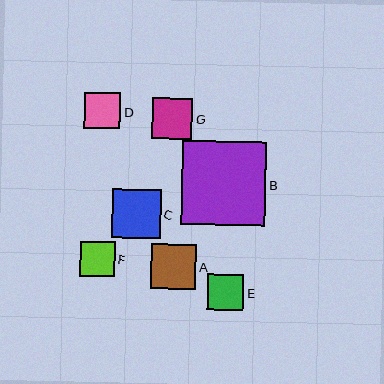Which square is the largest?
Square B is the largest with a size of approximately 84 pixels.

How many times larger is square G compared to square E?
Square G is approximately 1.1 times the size of square E.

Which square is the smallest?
Square F is the smallest with a size of approximately 34 pixels.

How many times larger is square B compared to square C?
Square B is approximately 1.7 times the size of square C.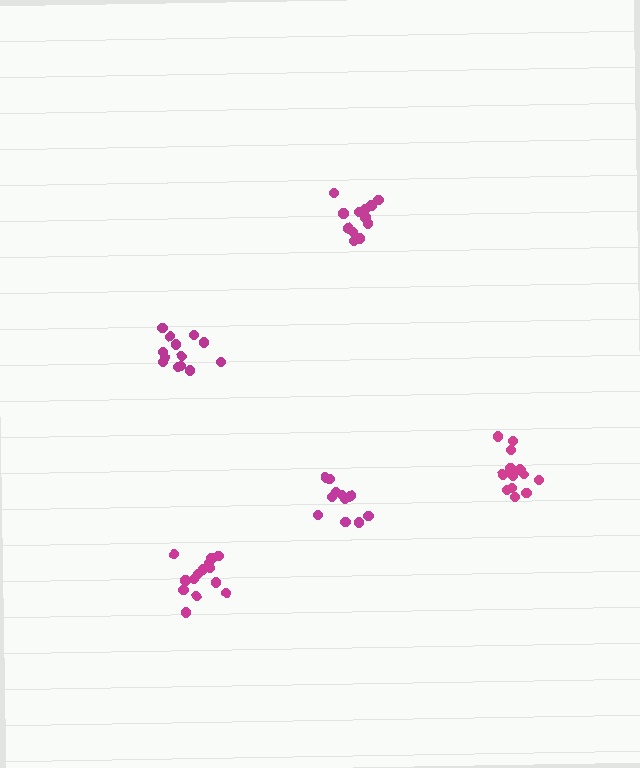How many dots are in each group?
Group 1: 12 dots, Group 2: 15 dots, Group 3: 13 dots, Group 4: 14 dots, Group 5: 11 dots (65 total).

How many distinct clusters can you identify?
There are 5 distinct clusters.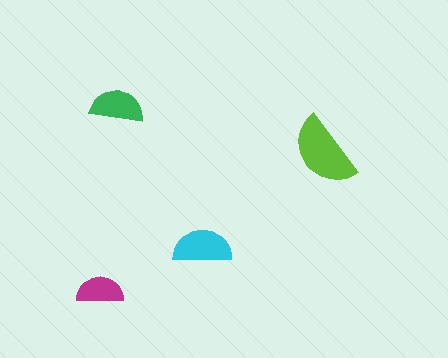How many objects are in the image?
There are 4 objects in the image.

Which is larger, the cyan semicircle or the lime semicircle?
The lime one.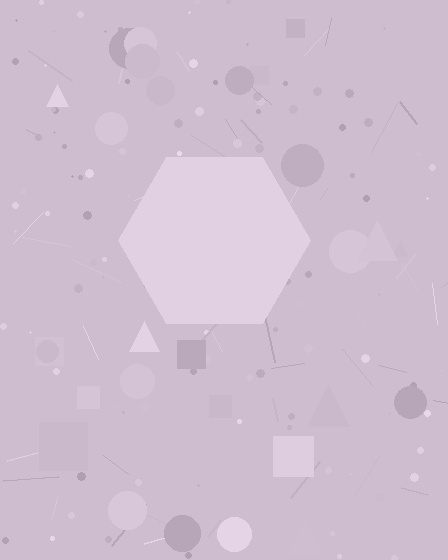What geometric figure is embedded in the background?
A hexagon is embedded in the background.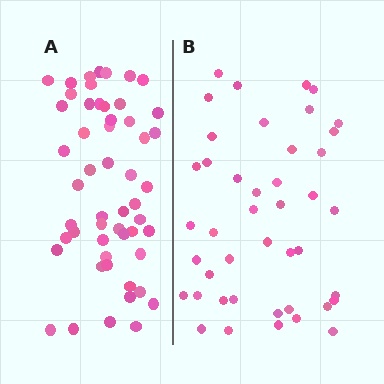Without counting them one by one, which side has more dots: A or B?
Region A (the left region) has more dots.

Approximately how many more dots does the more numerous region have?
Region A has roughly 10 or so more dots than region B.